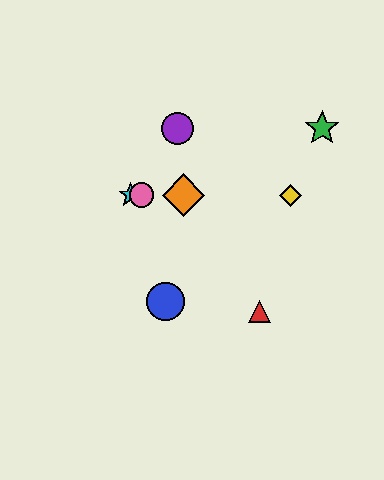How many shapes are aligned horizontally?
4 shapes (the yellow diamond, the orange diamond, the cyan star, the pink circle) are aligned horizontally.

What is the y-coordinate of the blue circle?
The blue circle is at y≈302.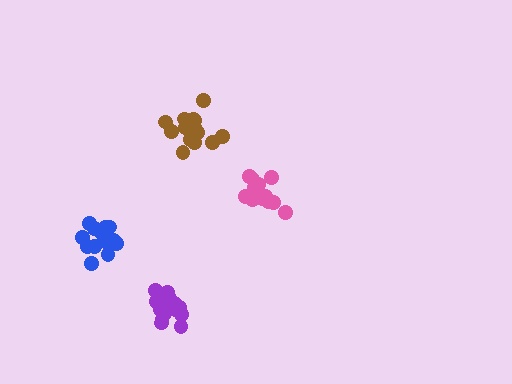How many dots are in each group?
Group 1: 13 dots, Group 2: 16 dots, Group 3: 16 dots, Group 4: 17 dots (62 total).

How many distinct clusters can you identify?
There are 4 distinct clusters.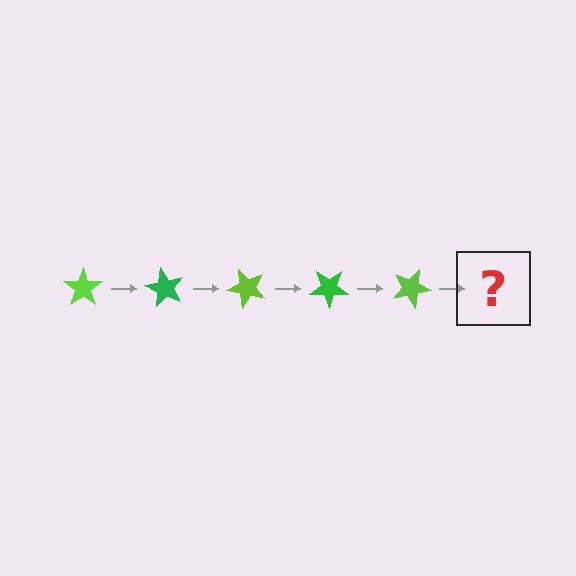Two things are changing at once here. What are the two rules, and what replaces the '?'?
The two rules are that it rotates 60 degrees each step and the color cycles through lime and green. The '?' should be a green star, rotated 300 degrees from the start.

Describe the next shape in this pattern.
It should be a green star, rotated 300 degrees from the start.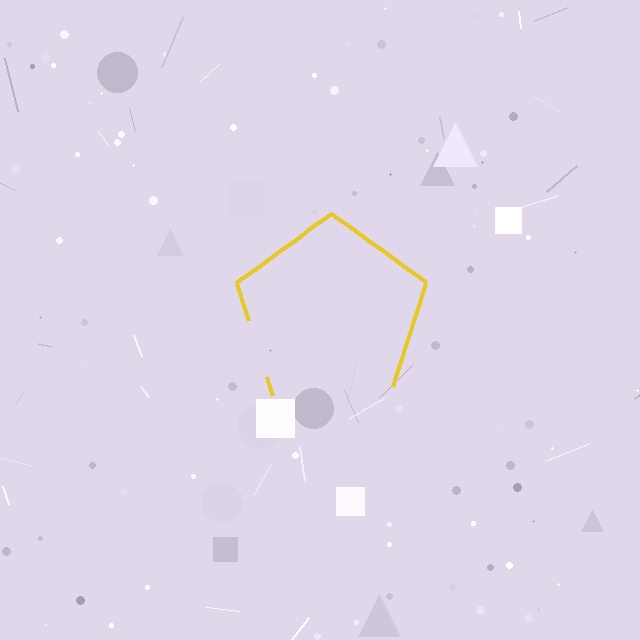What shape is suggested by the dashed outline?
The dashed outline suggests a pentagon.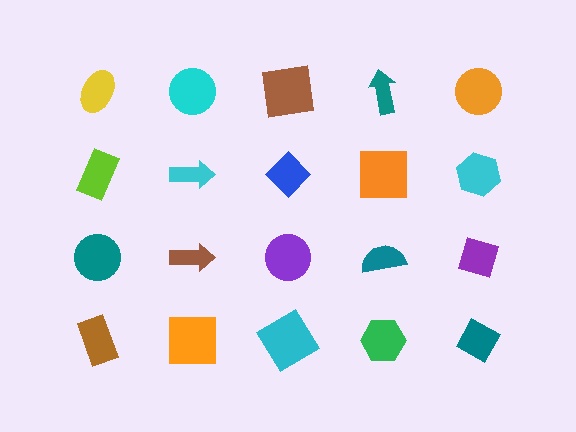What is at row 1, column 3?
A brown square.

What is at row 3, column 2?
A brown arrow.